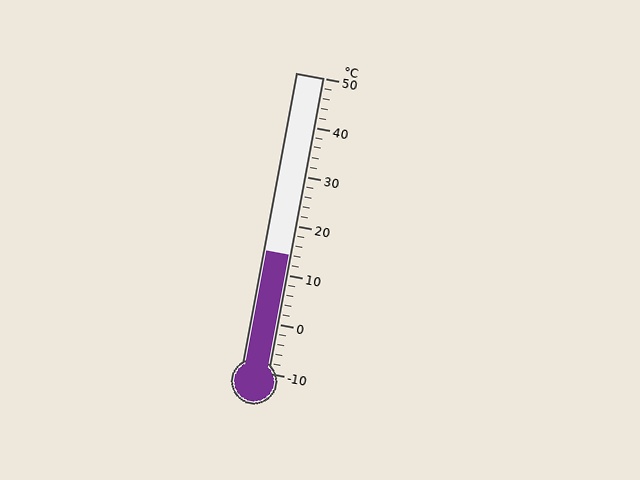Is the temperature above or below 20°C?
The temperature is below 20°C.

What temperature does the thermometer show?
The thermometer shows approximately 14°C.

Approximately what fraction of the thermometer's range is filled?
The thermometer is filled to approximately 40% of its range.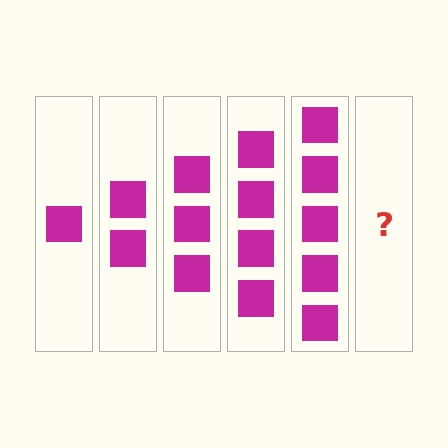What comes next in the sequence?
The next element should be 6 squares.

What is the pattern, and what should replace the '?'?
The pattern is that each step adds one more square. The '?' should be 6 squares.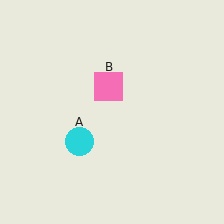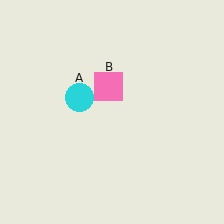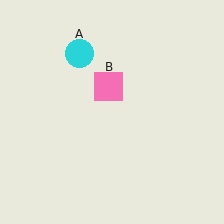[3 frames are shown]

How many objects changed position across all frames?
1 object changed position: cyan circle (object A).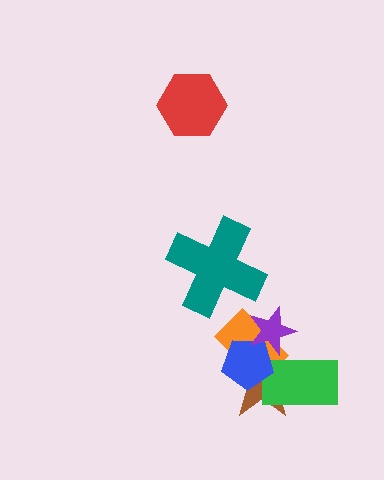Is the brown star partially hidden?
Yes, it is partially covered by another shape.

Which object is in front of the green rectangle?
The blue pentagon is in front of the green rectangle.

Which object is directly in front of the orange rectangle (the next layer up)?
The brown star is directly in front of the orange rectangle.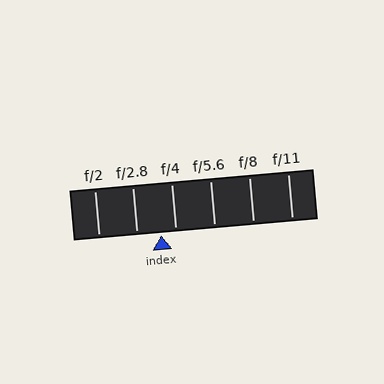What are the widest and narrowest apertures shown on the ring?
The widest aperture shown is f/2 and the narrowest is f/11.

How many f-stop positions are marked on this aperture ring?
There are 6 f-stop positions marked.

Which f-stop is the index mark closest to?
The index mark is closest to f/4.